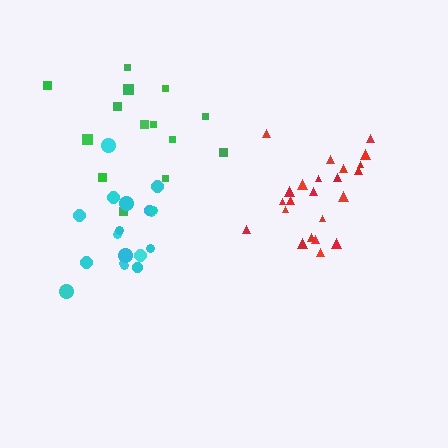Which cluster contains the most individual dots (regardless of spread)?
Red (23).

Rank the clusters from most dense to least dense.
red, cyan, green.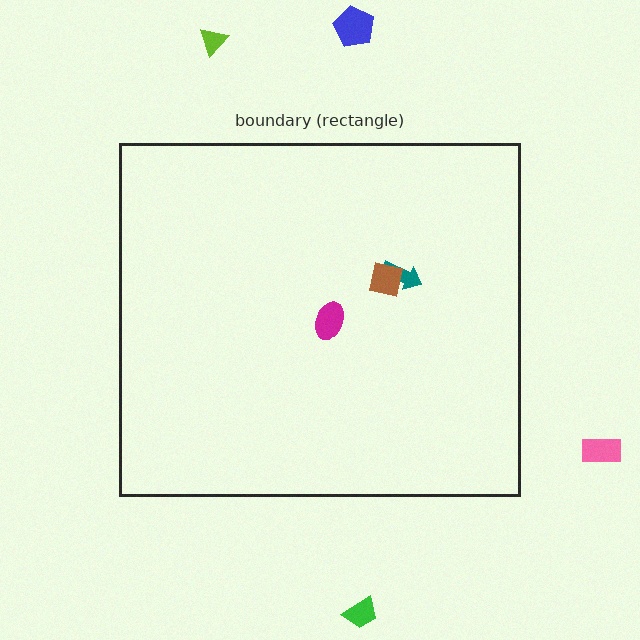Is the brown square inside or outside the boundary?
Inside.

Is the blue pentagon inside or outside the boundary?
Outside.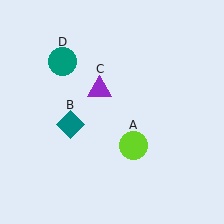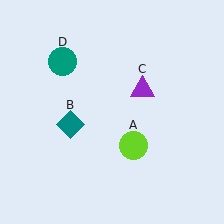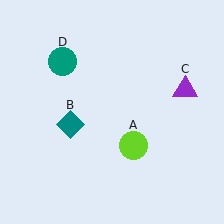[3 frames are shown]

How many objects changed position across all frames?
1 object changed position: purple triangle (object C).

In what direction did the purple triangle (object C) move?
The purple triangle (object C) moved right.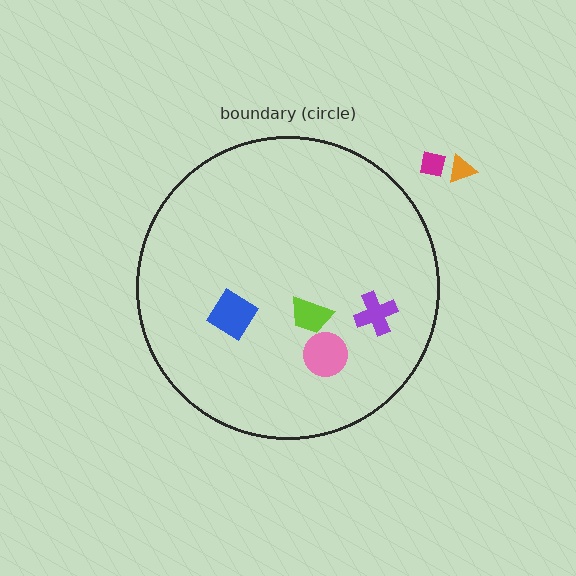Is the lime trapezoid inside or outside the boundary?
Inside.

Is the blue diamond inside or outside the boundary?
Inside.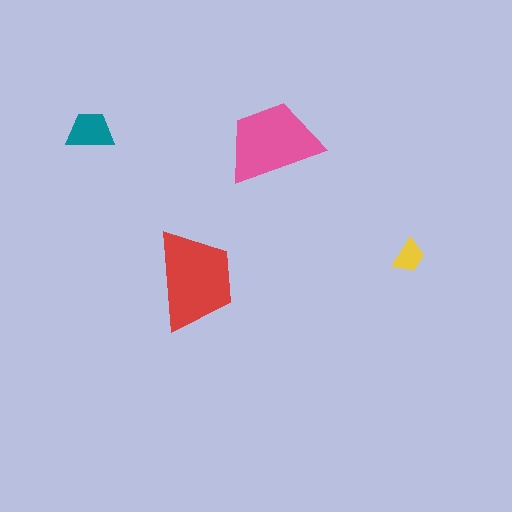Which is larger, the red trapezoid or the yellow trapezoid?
The red one.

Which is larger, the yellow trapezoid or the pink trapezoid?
The pink one.